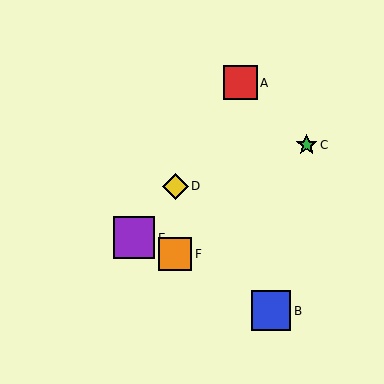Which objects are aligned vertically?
Objects D, F are aligned vertically.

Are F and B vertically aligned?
No, F is at x≈175 and B is at x≈271.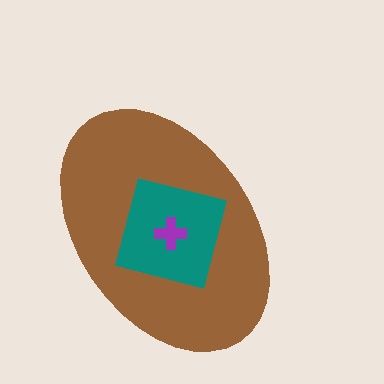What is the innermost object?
The purple cross.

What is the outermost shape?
The brown ellipse.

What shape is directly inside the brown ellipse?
The teal square.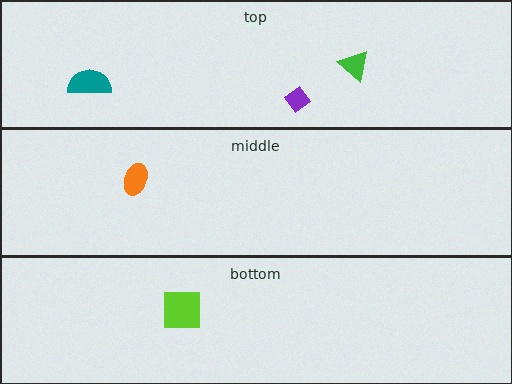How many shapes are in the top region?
3.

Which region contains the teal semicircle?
The top region.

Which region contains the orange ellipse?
The middle region.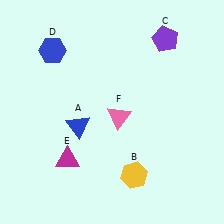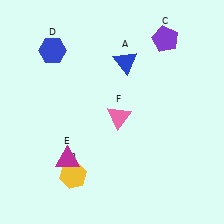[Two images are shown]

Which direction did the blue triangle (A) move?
The blue triangle (A) moved up.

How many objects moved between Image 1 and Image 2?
2 objects moved between the two images.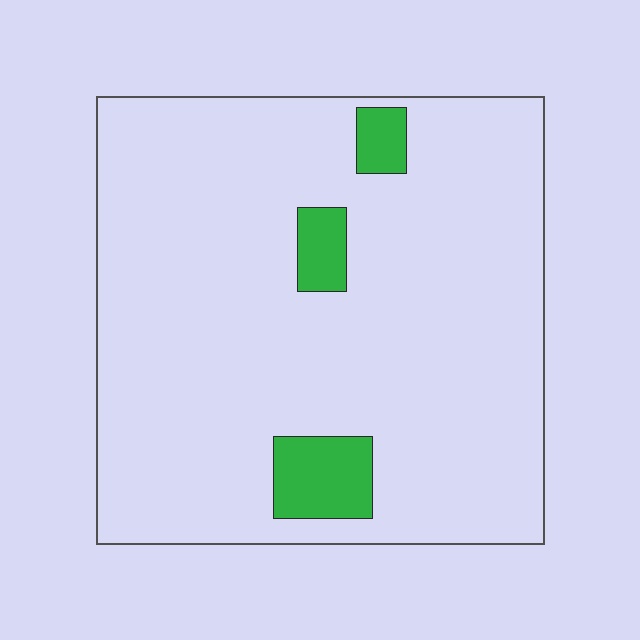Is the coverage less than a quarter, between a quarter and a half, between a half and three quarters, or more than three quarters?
Less than a quarter.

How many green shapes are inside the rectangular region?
3.